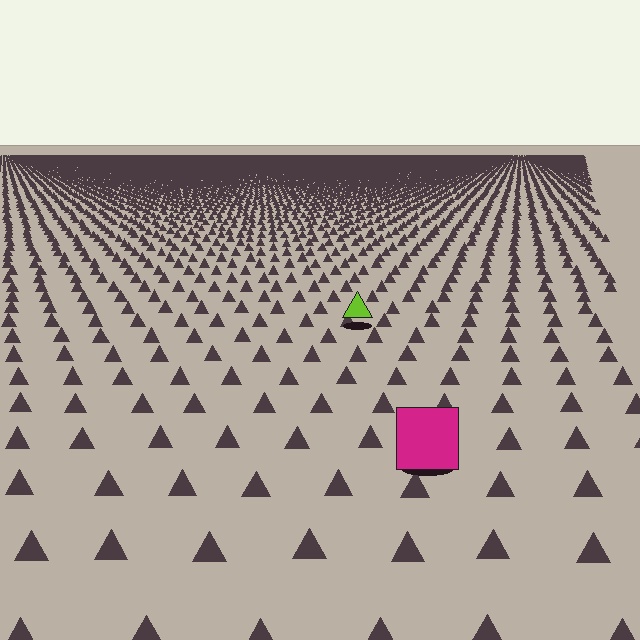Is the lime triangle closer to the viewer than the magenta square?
No. The magenta square is closer — you can tell from the texture gradient: the ground texture is coarser near it.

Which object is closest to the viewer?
The magenta square is closest. The texture marks near it are larger and more spread out.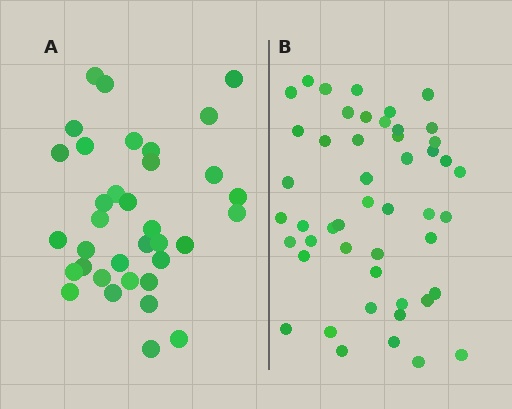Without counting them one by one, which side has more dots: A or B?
Region B (the right region) has more dots.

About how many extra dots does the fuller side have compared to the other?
Region B has approximately 15 more dots than region A.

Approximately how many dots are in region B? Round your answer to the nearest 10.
About 50 dots. (The exact count is 48, which rounds to 50.)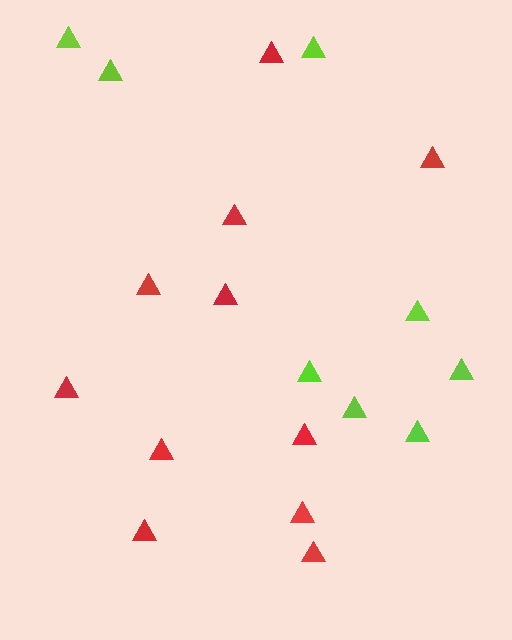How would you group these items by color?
There are 2 groups: one group of red triangles (11) and one group of lime triangles (8).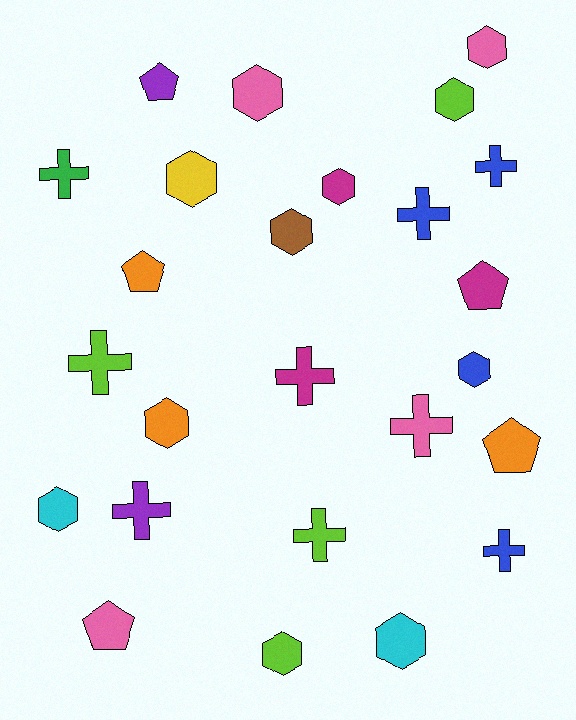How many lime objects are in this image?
There are 4 lime objects.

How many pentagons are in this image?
There are 5 pentagons.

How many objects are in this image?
There are 25 objects.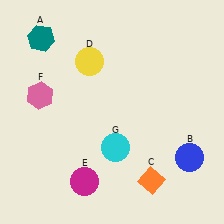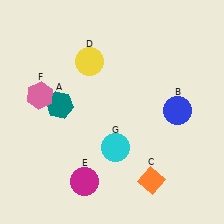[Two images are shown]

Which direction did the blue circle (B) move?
The blue circle (B) moved up.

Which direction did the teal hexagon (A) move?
The teal hexagon (A) moved down.